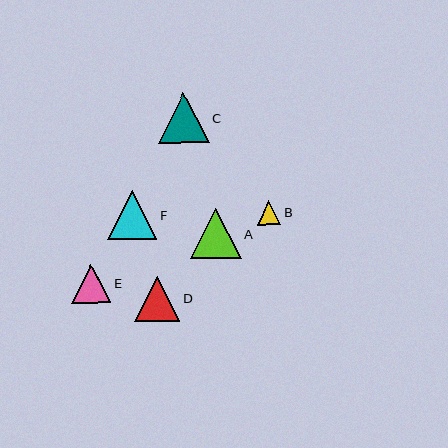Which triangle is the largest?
Triangle A is the largest with a size of approximately 51 pixels.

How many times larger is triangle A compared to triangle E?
Triangle A is approximately 1.3 times the size of triangle E.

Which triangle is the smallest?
Triangle B is the smallest with a size of approximately 23 pixels.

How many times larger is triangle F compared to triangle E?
Triangle F is approximately 1.2 times the size of triangle E.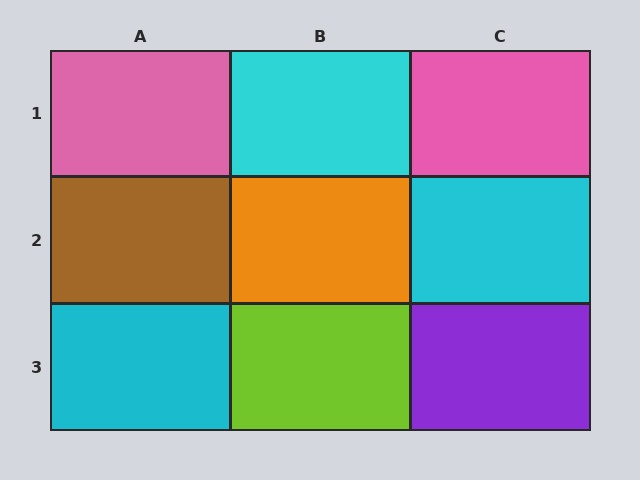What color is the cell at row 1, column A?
Pink.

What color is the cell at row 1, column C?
Pink.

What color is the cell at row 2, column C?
Cyan.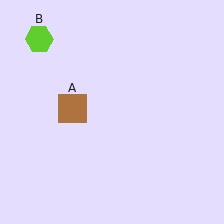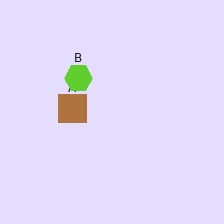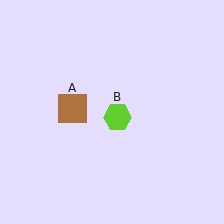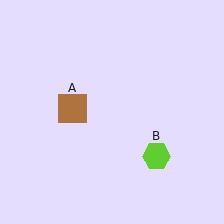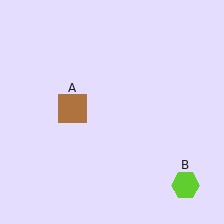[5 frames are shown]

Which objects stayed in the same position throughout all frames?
Brown square (object A) remained stationary.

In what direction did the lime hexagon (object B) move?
The lime hexagon (object B) moved down and to the right.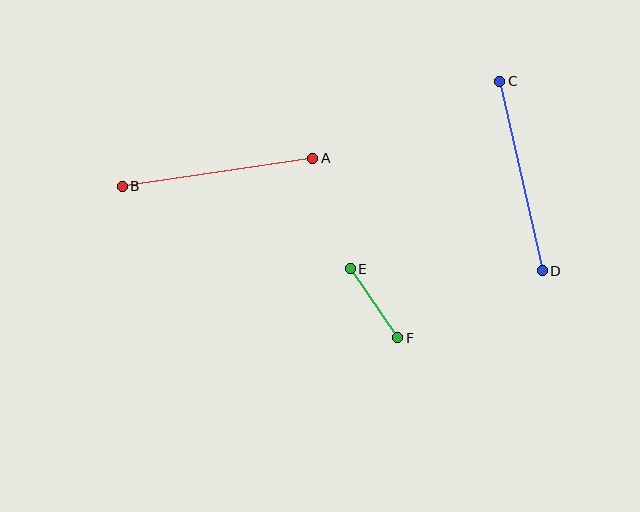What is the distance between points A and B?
The distance is approximately 193 pixels.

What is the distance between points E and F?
The distance is approximately 84 pixels.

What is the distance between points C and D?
The distance is approximately 194 pixels.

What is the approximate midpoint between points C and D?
The midpoint is at approximately (521, 176) pixels.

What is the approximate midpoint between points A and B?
The midpoint is at approximately (218, 172) pixels.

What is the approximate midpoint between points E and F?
The midpoint is at approximately (374, 303) pixels.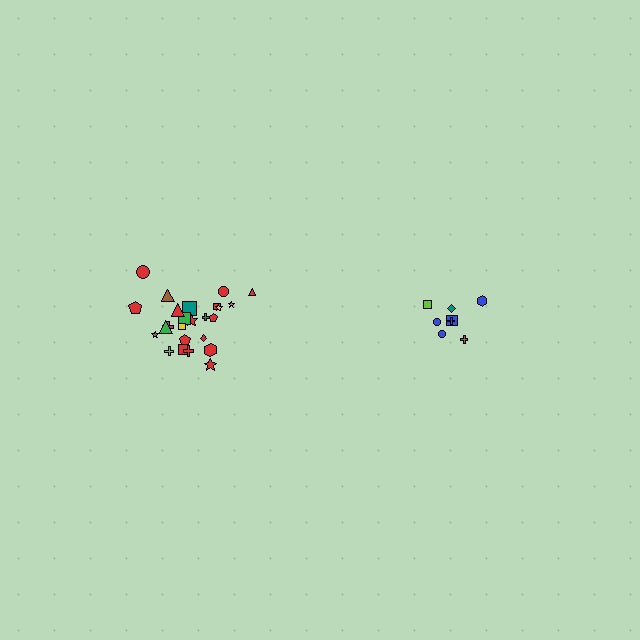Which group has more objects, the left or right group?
The left group.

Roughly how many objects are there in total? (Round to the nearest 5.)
Roughly 35 objects in total.